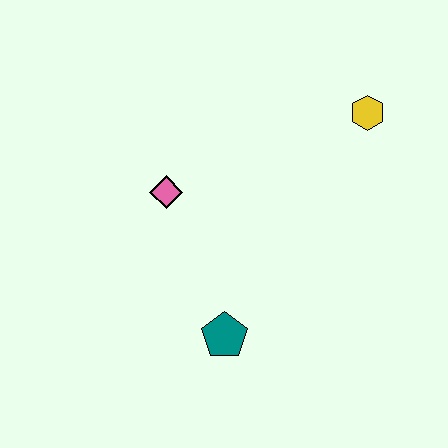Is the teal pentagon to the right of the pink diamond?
Yes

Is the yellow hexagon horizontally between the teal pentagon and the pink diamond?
No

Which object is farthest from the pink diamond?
The yellow hexagon is farthest from the pink diamond.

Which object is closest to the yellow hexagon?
The pink diamond is closest to the yellow hexagon.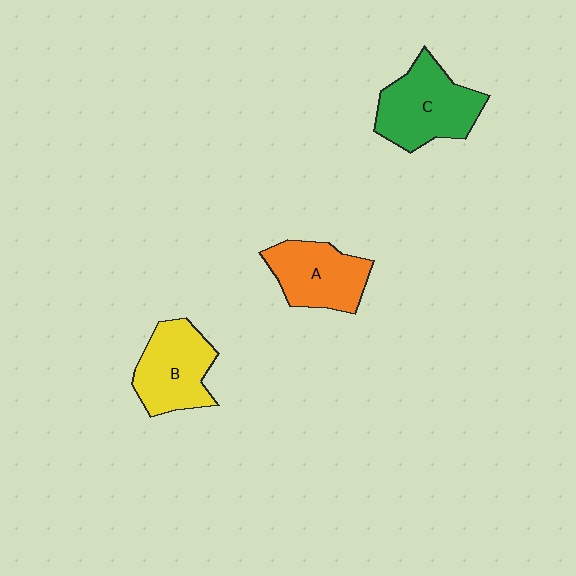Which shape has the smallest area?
Shape A (orange).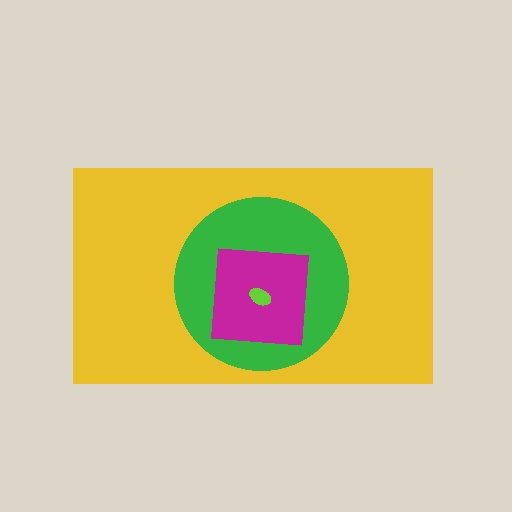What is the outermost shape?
The yellow rectangle.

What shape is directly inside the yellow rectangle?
The green circle.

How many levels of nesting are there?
4.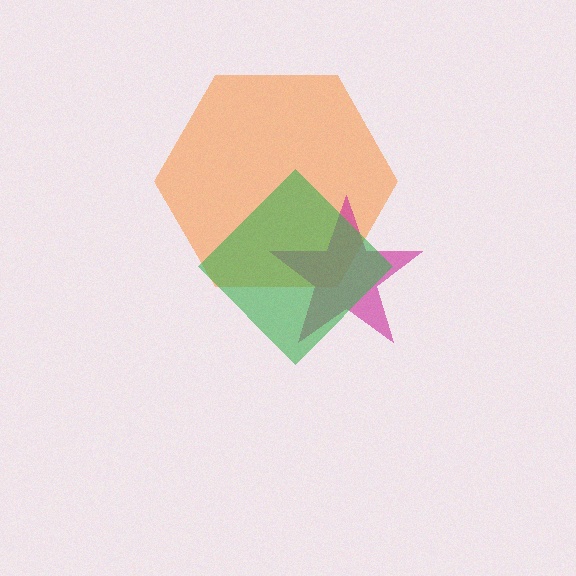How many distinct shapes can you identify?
There are 3 distinct shapes: an orange hexagon, a magenta star, a green diamond.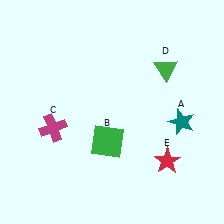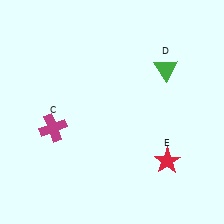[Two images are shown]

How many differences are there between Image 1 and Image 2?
There are 2 differences between the two images.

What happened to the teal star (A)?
The teal star (A) was removed in Image 2. It was in the bottom-right area of Image 1.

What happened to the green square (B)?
The green square (B) was removed in Image 2. It was in the bottom-left area of Image 1.